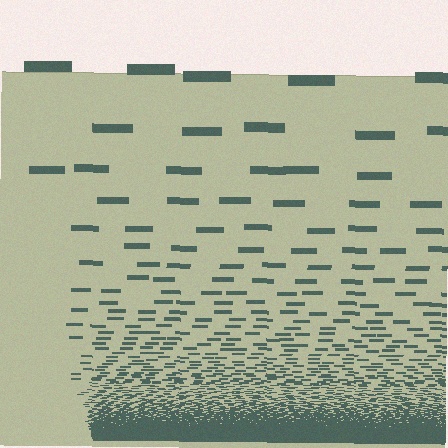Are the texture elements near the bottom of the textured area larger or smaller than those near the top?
Smaller. The gradient is inverted — elements near the bottom are smaller and denser.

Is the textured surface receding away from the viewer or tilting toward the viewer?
The surface appears to tilt toward the viewer. Texture elements get larger and sparser toward the top.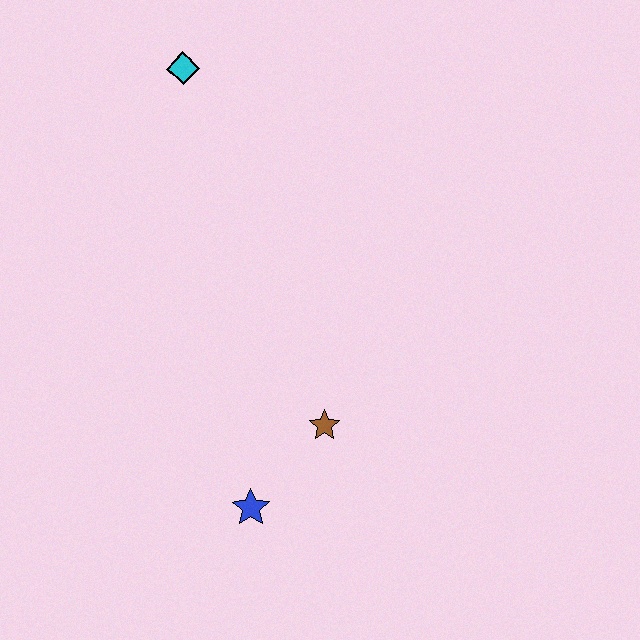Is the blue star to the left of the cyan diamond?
No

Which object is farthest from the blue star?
The cyan diamond is farthest from the blue star.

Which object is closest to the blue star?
The brown star is closest to the blue star.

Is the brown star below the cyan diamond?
Yes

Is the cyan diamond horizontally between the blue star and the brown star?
No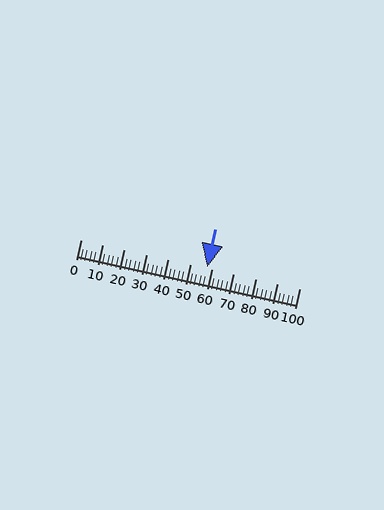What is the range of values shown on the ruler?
The ruler shows values from 0 to 100.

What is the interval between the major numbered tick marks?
The major tick marks are spaced 10 units apart.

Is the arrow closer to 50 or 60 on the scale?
The arrow is closer to 60.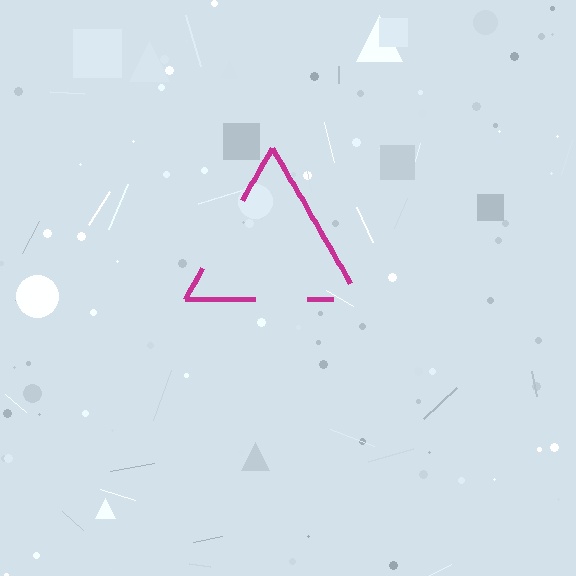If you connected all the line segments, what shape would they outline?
They would outline a triangle.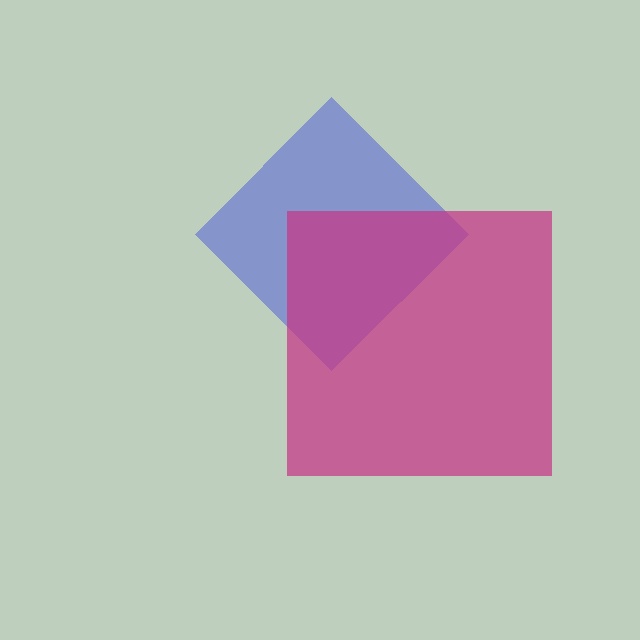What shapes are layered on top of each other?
The layered shapes are: a blue diamond, a magenta square.